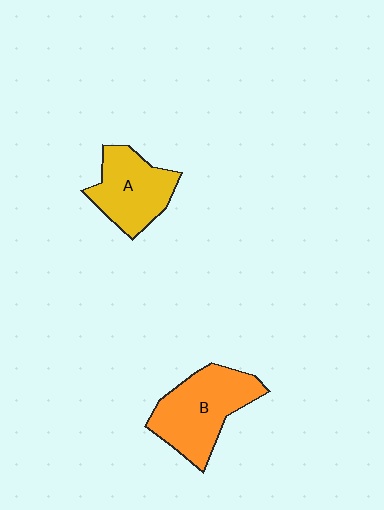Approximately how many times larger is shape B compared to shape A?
Approximately 1.2 times.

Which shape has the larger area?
Shape B (orange).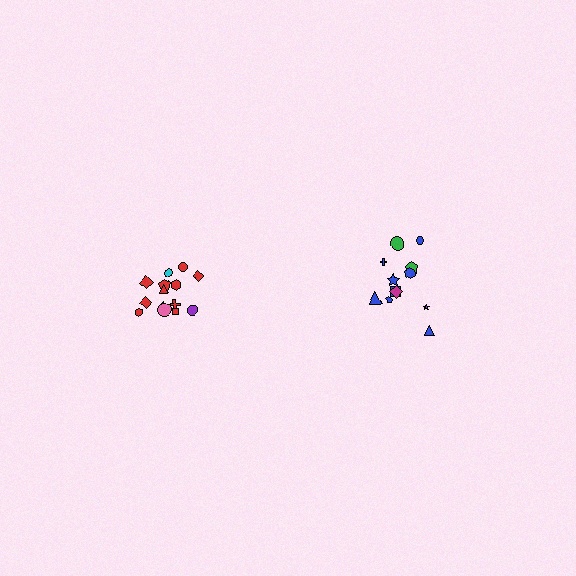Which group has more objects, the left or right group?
The left group.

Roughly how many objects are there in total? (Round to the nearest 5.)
Roughly 25 objects in total.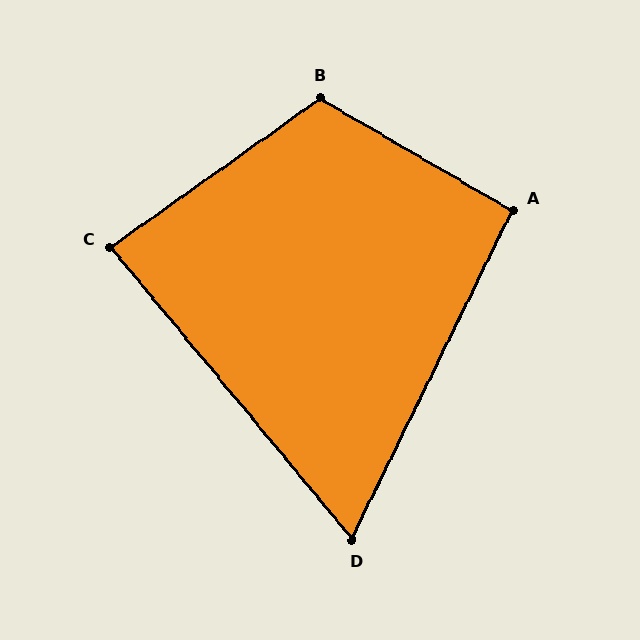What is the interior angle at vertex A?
Approximately 94 degrees (approximately right).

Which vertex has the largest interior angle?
B, at approximately 114 degrees.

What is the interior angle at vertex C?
Approximately 86 degrees (approximately right).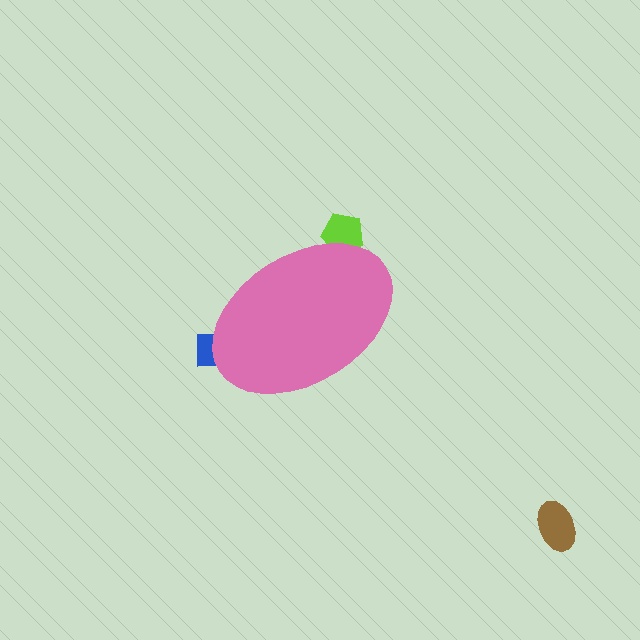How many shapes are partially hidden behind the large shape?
2 shapes are partially hidden.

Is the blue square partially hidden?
Yes, the blue square is partially hidden behind the pink ellipse.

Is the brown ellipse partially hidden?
No, the brown ellipse is fully visible.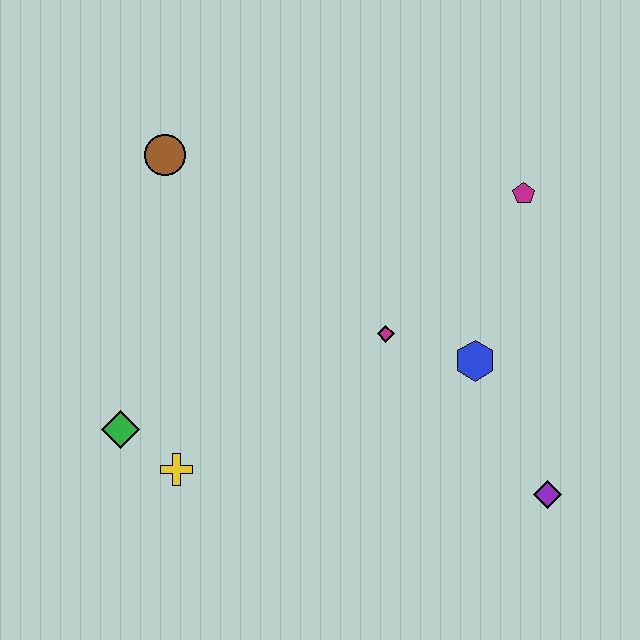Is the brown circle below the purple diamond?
No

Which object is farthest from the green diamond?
The magenta pentagon is farthest from the green diamond.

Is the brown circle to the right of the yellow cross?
No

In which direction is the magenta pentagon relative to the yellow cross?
The magenta pentagon is to the right of the yellow cross.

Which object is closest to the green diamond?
The yellow cross is closest to the green diamond.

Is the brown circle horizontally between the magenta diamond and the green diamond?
Yes